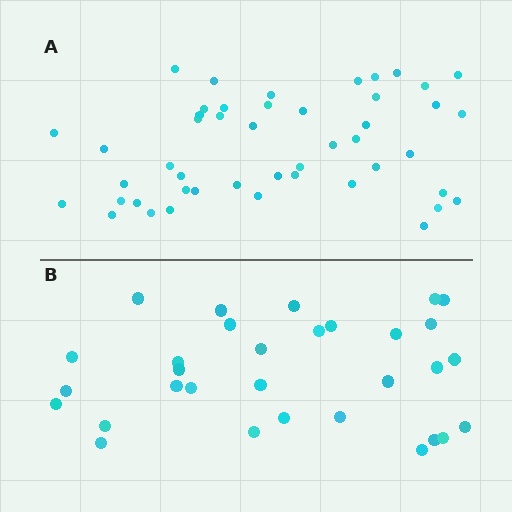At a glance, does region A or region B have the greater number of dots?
Region A (the top region) has more dots.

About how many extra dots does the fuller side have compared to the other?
Region A has approximately 15 more dots than region B.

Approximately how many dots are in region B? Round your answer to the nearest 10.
About 30 dots. (The exact count is 31, which rounds to 30.)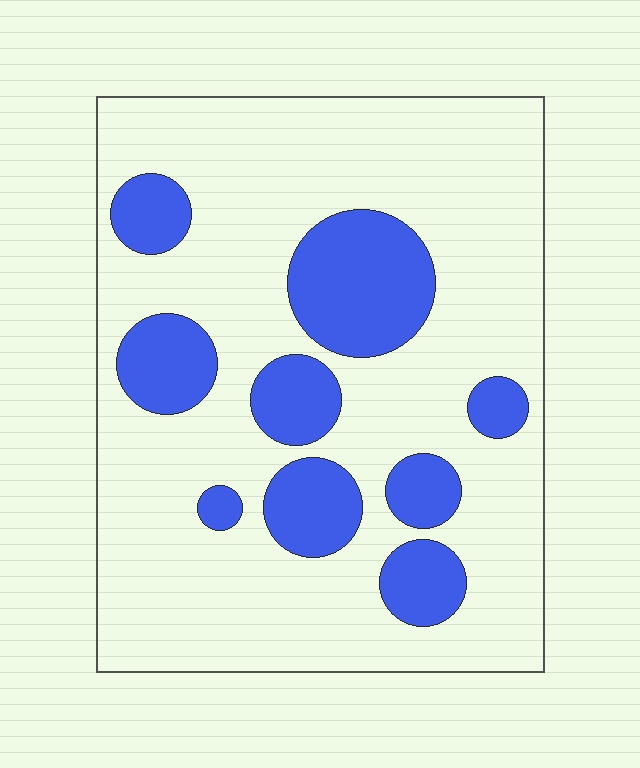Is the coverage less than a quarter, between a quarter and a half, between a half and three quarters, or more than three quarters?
Less than a quarter.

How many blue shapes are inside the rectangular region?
9.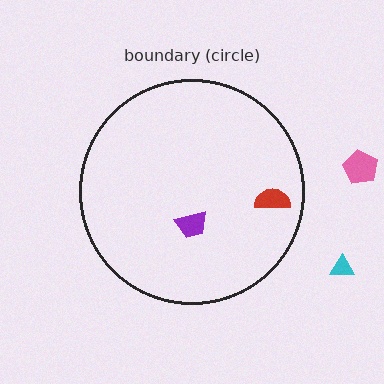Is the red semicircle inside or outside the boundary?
Inside.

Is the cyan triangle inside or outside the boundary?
Outside.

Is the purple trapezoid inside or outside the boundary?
Inside.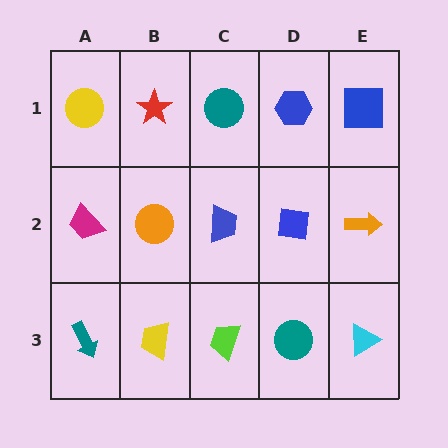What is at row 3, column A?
A teal arrow.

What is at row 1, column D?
A blue hexagon.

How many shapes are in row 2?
5 shapes.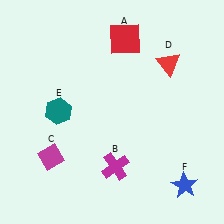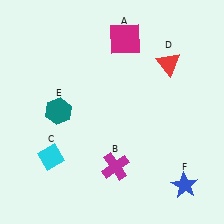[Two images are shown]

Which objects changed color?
A changed from red to magenta. C changed from magenta to cyan.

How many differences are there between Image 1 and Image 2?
There are 2 differences between the two images.